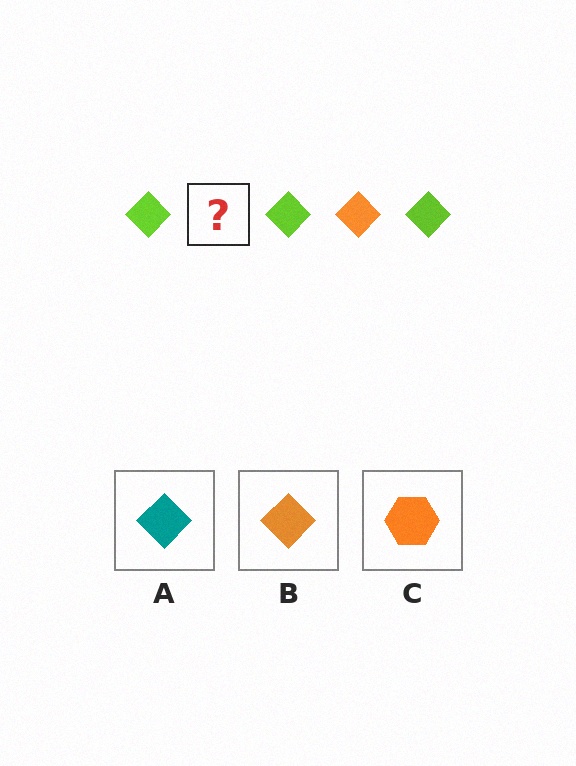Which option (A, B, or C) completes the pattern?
B.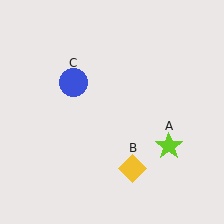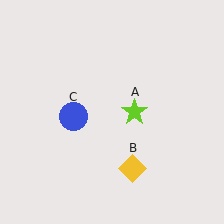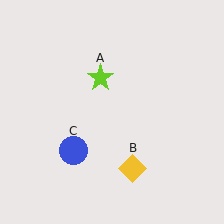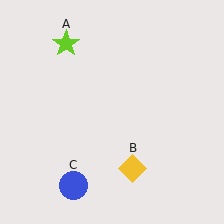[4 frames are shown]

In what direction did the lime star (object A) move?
The lime star (object A) moved up and to the left.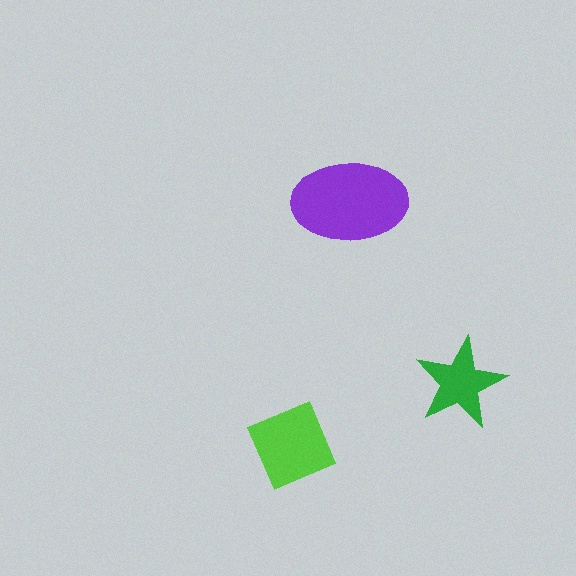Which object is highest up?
The purple ellipse is topmost.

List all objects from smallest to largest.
The green star, the lime diamond, the purple ellipse.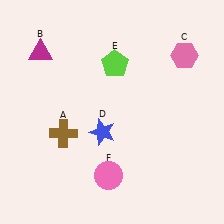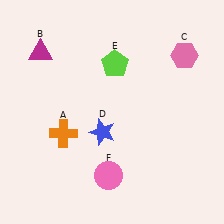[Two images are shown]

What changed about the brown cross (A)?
In Image 1, A is brown. In Image 2, it changed to orange.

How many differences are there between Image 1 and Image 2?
There is 1 difference between the two images.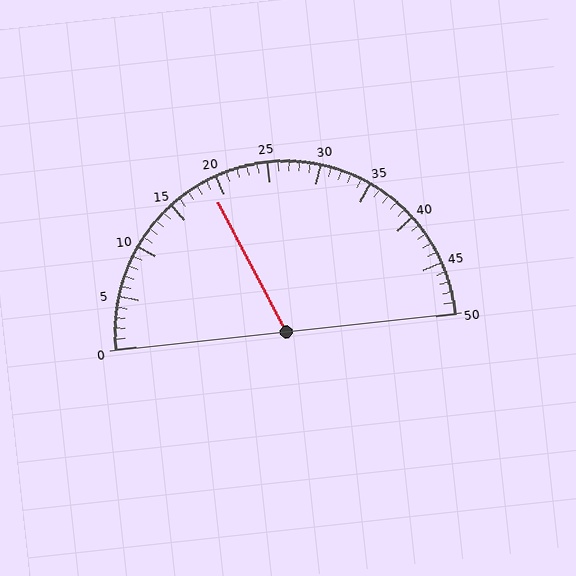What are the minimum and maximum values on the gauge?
The gauge ranges from 0 to 50.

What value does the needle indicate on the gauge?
The needle indicates approximately 19.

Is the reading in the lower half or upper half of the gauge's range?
The reading is in the lower half of the range (0 to 50).